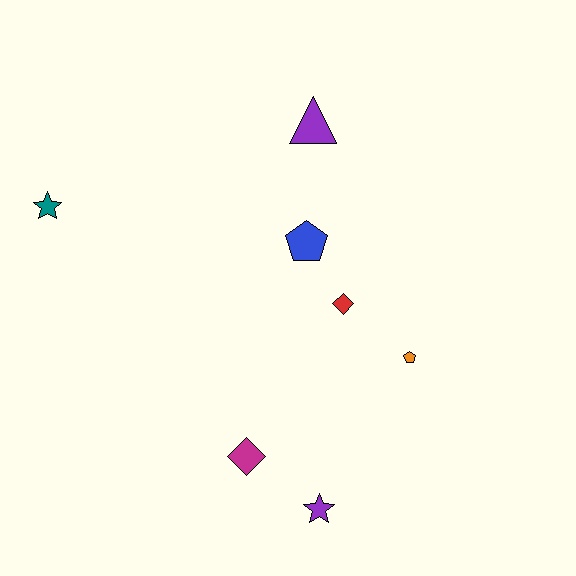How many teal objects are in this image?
There is 1 teal object.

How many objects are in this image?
There are 7 objects.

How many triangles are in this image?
There is 1 triangle.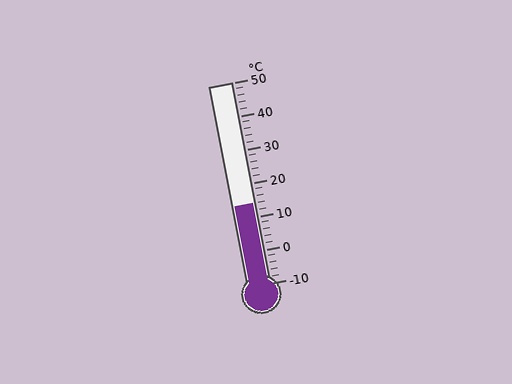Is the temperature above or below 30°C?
The temperature is below 30°C.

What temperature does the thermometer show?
The thermometer shows approximately 14°C.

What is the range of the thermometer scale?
The thermometer scale ranges from -10°C to 50°C.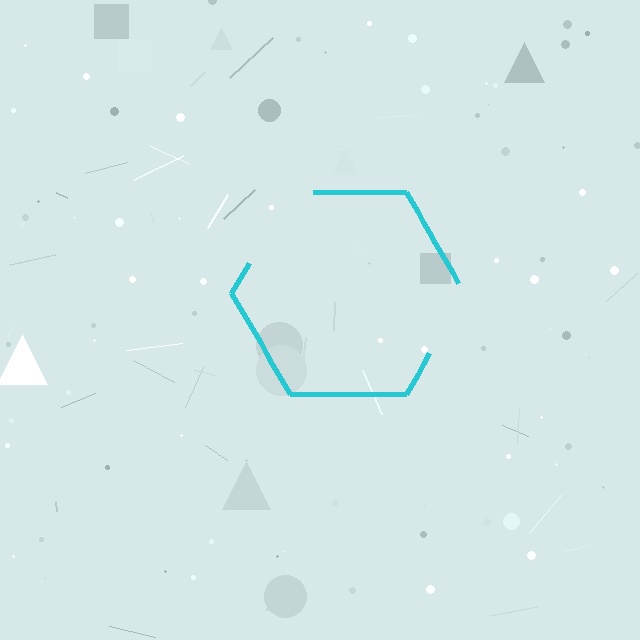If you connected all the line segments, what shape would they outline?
They would outline a hexagon.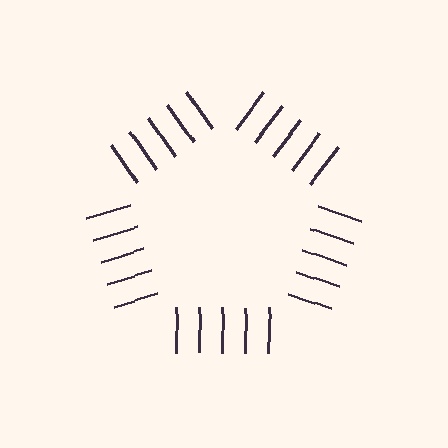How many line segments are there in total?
25 — 5 along each of the 5 edges.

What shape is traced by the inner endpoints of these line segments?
An illusory pentagon — the line segments terminate on its edges but no continuous stroke is drawn.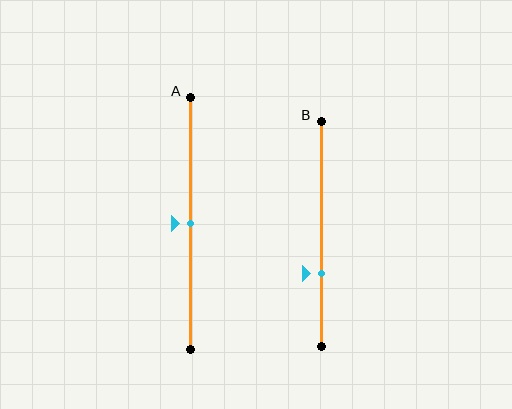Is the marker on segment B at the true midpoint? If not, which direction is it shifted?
No, the marker on segment B is shifted downward by about 18% of the segment length.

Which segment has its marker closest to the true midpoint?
Segment A has its marker closest to the true midpoint.